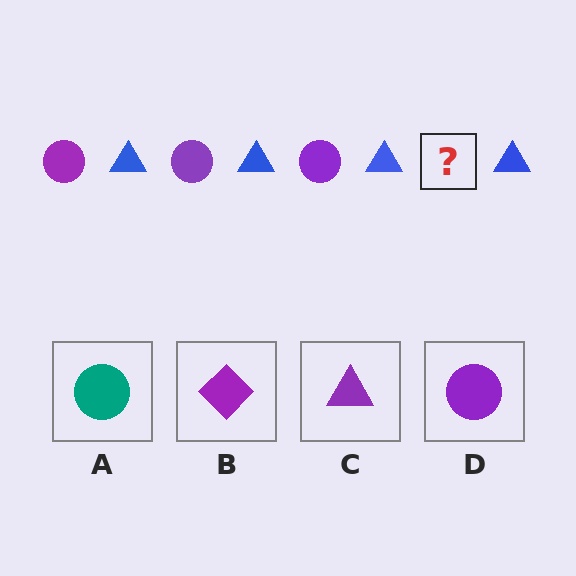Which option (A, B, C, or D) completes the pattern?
D.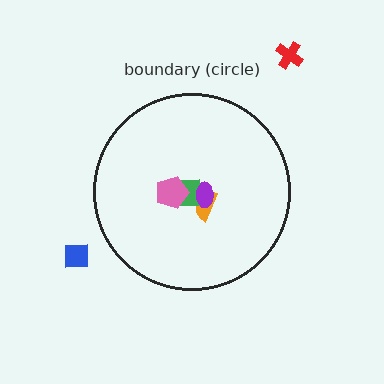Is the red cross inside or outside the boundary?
Outside.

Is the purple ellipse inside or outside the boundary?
Inside.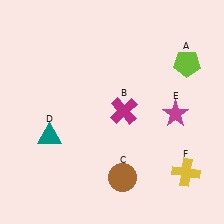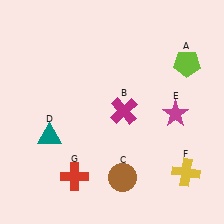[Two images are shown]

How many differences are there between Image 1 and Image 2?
There is 1 difference between the two images.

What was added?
A red cross (G) was added in Image 2.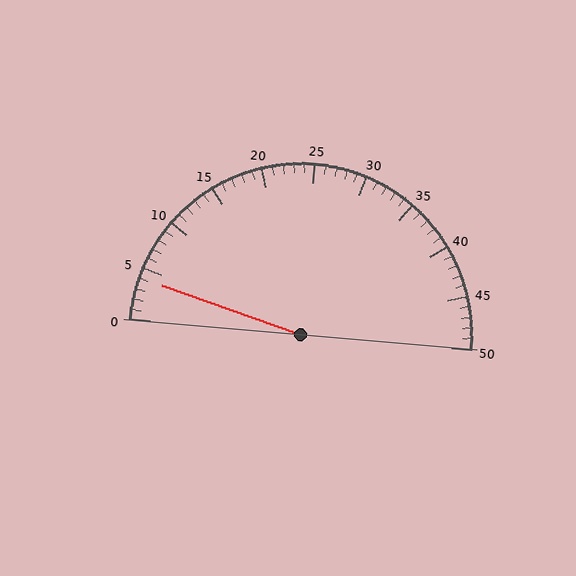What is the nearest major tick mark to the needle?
The nearest major tick mark is 5.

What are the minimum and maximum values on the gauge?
The gauge ranges from 0 to 50.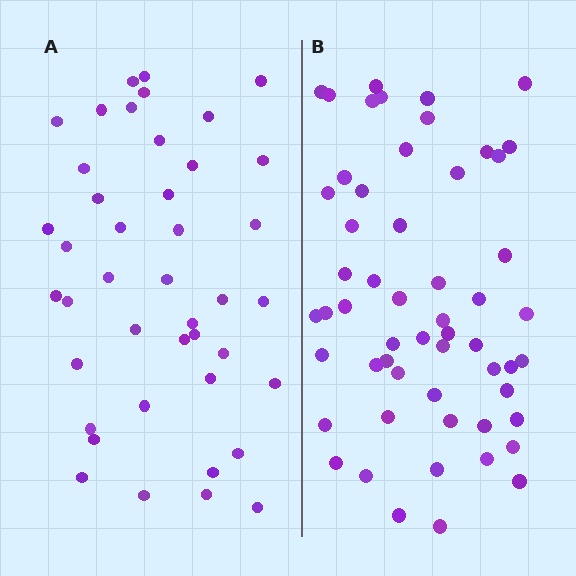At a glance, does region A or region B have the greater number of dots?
Region B (the right region) has more dots.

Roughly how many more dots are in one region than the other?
Region B has approximately 15 more dots than region A.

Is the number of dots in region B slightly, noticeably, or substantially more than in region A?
Region B has noticeably more, but not dramatically so. The ratio is roughly 1.3 to 1.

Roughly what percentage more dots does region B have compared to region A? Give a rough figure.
About 35% more.